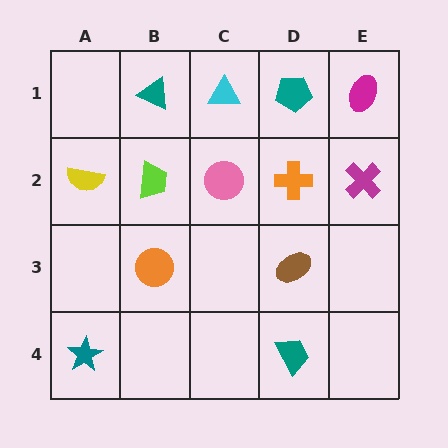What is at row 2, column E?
A magenta cross.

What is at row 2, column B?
A lime trapezoid.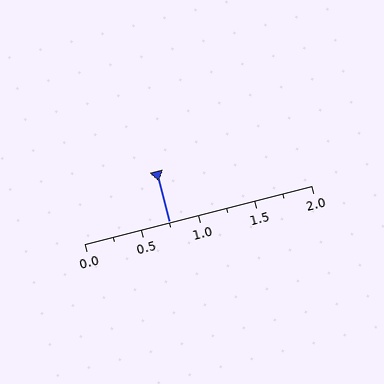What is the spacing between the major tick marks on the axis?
The major ticks are spaced 0.5 apart.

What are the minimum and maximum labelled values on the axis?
The axis runs from 0.0 to 2.0.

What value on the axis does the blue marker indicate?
The marker indicates approximately 0.75.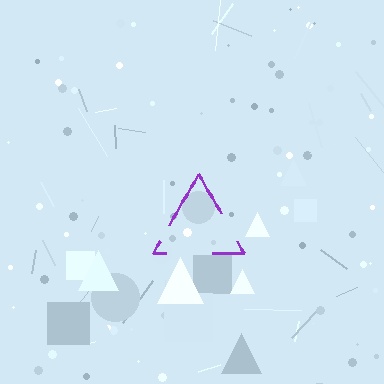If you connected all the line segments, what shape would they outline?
They would outline a triangle.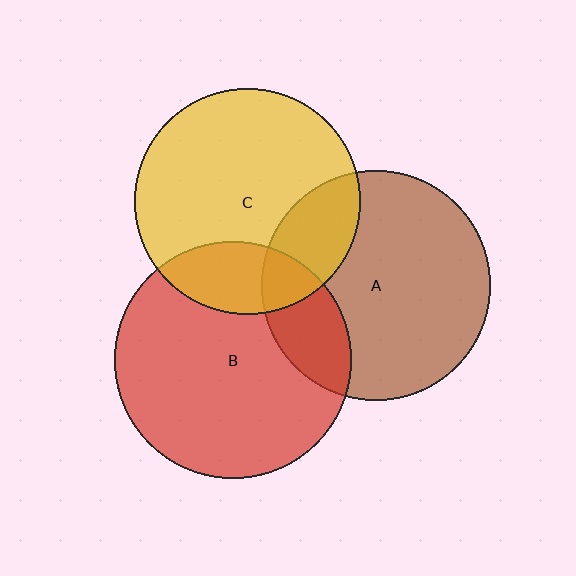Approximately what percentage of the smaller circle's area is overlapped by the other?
Approximately 20%.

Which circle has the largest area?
Circle B (red).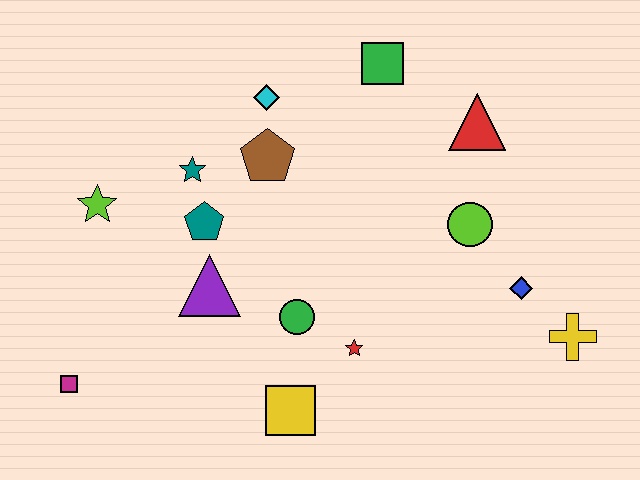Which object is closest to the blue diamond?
The yellow cross is closest to the blue diamond.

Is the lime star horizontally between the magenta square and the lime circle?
Yes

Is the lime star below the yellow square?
No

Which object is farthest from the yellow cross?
The magenta square is farthest from the yellow cross.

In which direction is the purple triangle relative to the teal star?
The purple triangle is below the teal star.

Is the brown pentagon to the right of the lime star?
Yes